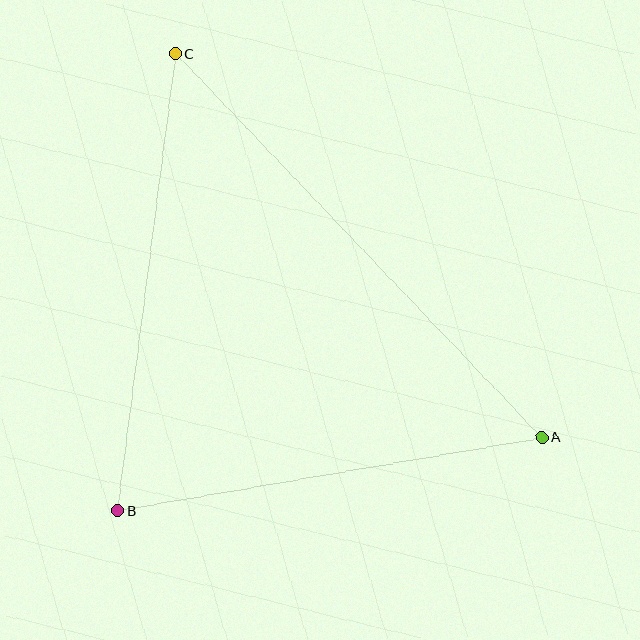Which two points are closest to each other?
Points A and B are closest to each other.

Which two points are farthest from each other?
Points A and C are farthest from each other.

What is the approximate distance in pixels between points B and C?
The distance between B and C is approximately 461 pixels.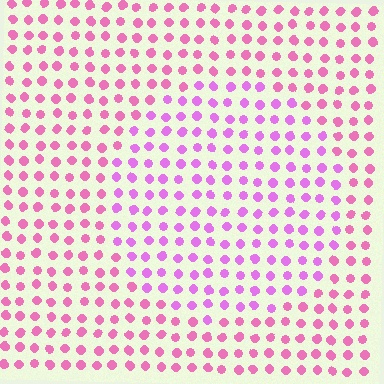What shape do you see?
I see a circle.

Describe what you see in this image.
The image is filled with small pink elements in a uniform arrangement. A circle-shaped region is visible where the elements are tinted to a slightly different hue, forming a subtle color boundary.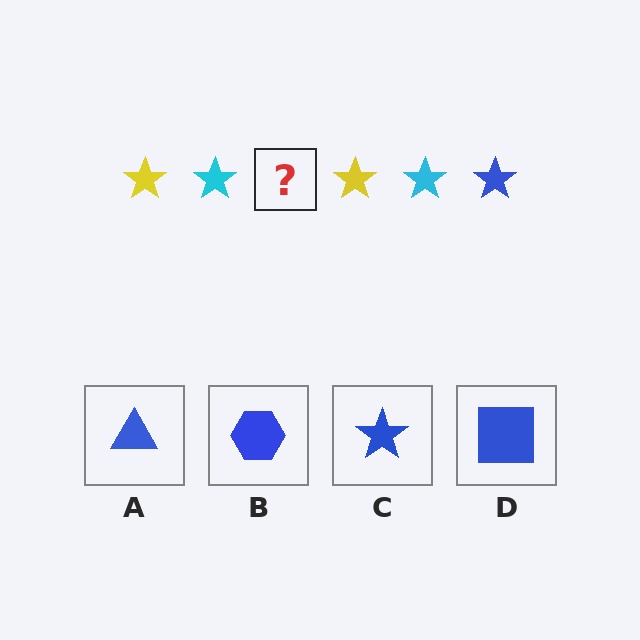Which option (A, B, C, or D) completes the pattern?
C.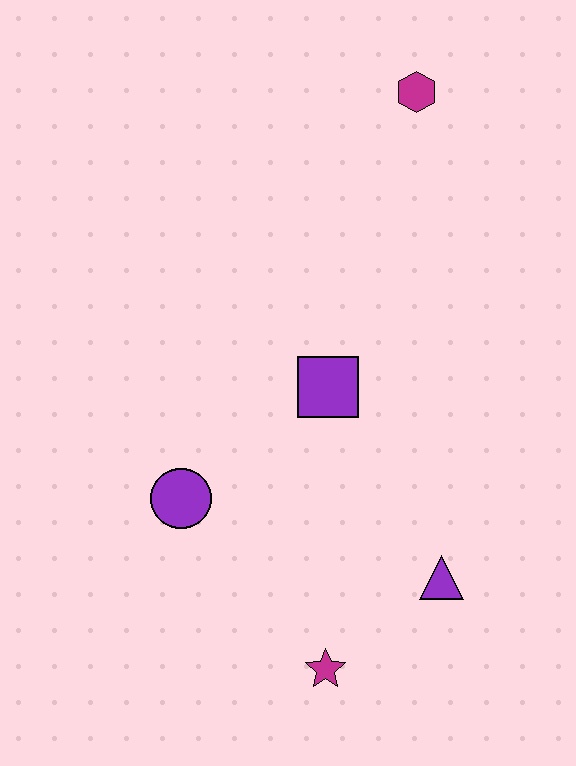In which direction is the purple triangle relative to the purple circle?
The purple triangle is to the right of the purple circle.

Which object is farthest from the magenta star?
The magenta hexagon is farthest from the magenta star.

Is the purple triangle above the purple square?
No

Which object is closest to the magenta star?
The purple triangle is closest to the magenta star.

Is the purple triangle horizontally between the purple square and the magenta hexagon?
No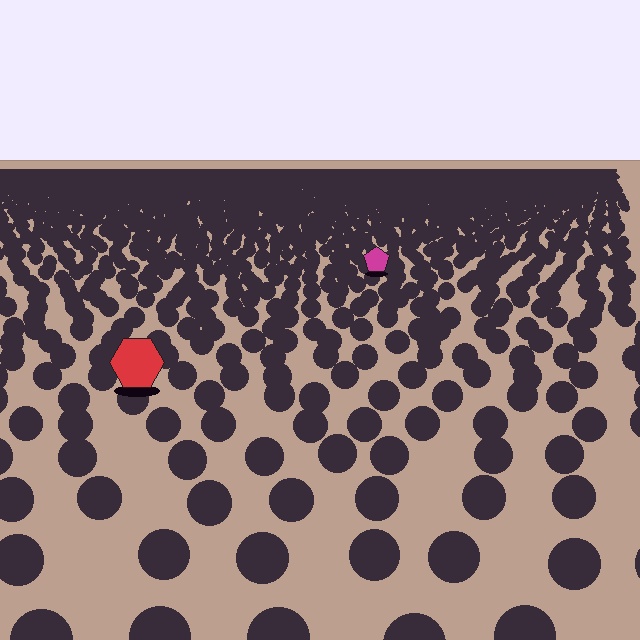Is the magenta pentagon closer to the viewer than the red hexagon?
No. The red hexagon is closer — you can tell from the texture gradient: the ground texture is coarser near it.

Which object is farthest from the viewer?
The magenta pentagon is farthest from the viewer. It appears smaller and the ground texture around it is denser.